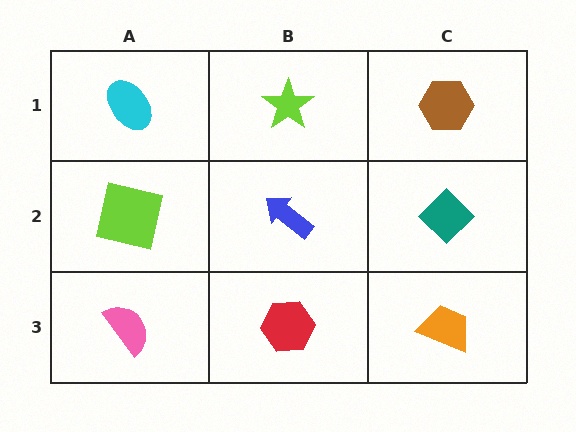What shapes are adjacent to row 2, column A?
A cyan ellipse (row 1, column A), a pink semicircle (row 3, column A), a blue arrow (row 2, column B).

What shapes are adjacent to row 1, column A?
A lime square (row 2, column A), a lime star (row 1, column B).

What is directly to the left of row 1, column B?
A cyan ellipse.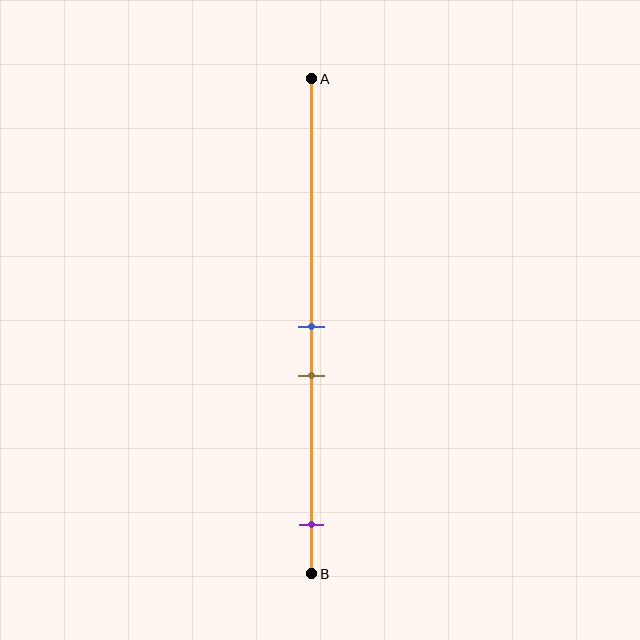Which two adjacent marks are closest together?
The blue and brown marks are the closest adjacent pair.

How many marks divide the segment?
There are 3 marks dividing the segment.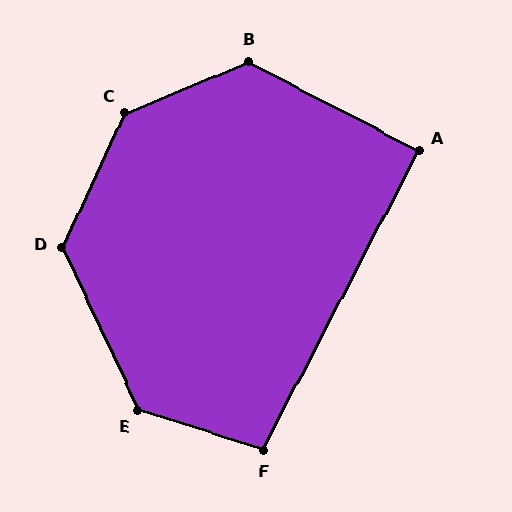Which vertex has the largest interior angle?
C, at approximately 137 degrees.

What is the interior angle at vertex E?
Approximately 133 degrees (obtuse).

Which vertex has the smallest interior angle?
A, at approximately 90 degrees.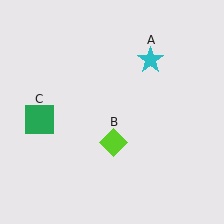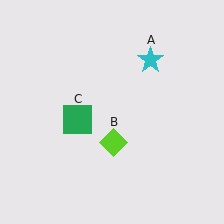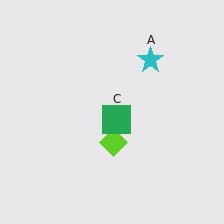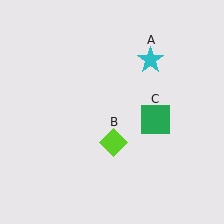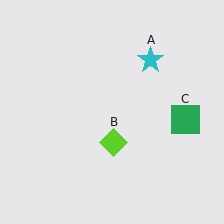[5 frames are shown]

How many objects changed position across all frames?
1 object changed position: green square (object C).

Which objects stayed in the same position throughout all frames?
Cyan star (object A) and lime diamond (object B) remained stationary.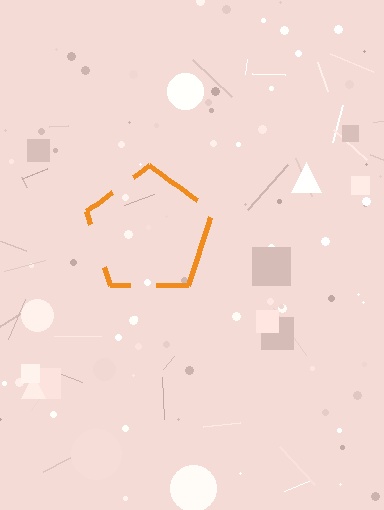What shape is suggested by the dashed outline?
The dashed outline suggests a pentagon.